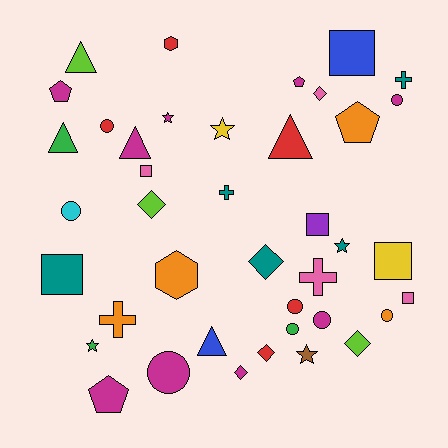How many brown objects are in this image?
There is 1 brown object.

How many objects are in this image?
There are 40 objects.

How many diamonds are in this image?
There are 6 diamonds.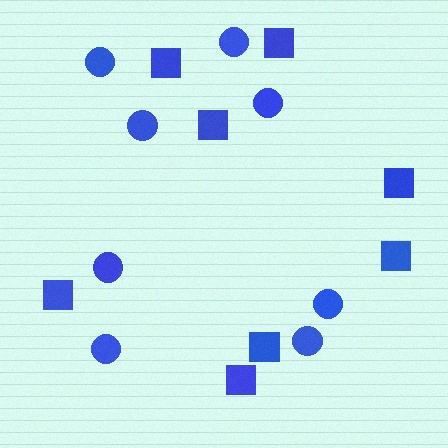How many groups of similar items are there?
There are 2 groups: one group of circles (8) and one group of squares (8).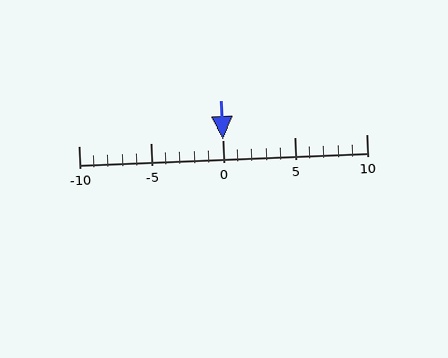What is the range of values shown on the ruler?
The ruler shows values from -10 to 10.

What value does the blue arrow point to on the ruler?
The blue arrow points to approximately 0.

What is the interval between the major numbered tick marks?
The major tick marks are spaced 5 units apart.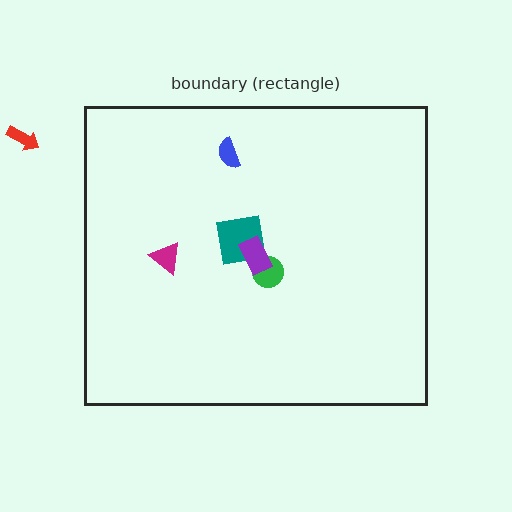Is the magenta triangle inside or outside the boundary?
Inside.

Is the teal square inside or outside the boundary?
Inside.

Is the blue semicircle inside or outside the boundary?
Inside.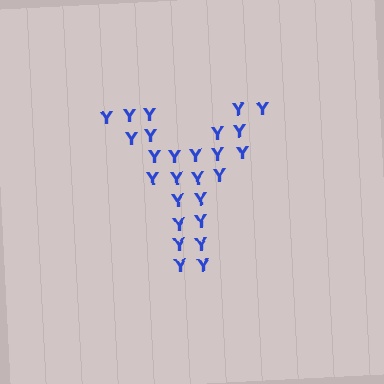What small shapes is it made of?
It is made of small letter Y's.